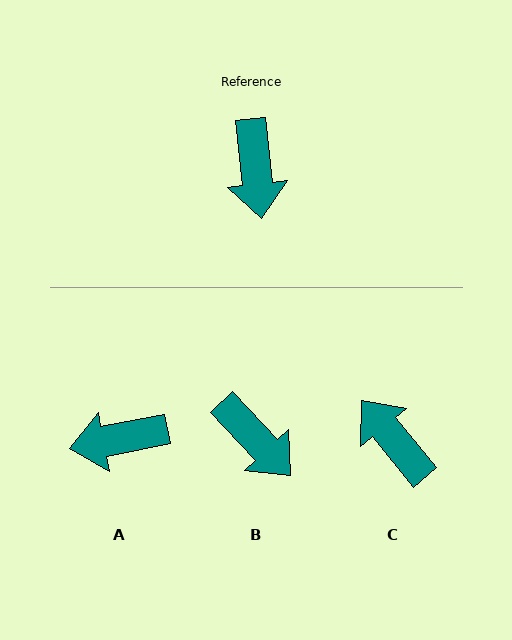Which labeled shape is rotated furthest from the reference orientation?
C, about 147 degrees away.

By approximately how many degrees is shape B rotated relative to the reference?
Approximately 36 degrees counter-clockwise.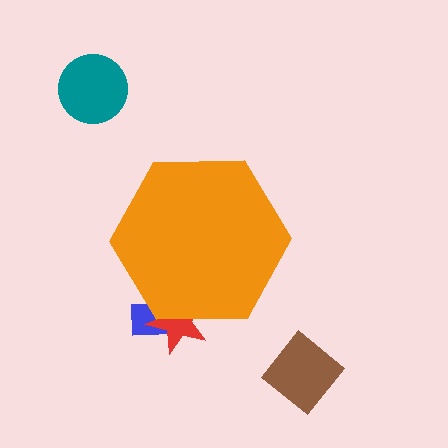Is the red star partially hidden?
Yes, the red star is partially hidden behind the orange hexagon.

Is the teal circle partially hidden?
No, the teal circle is fully visible.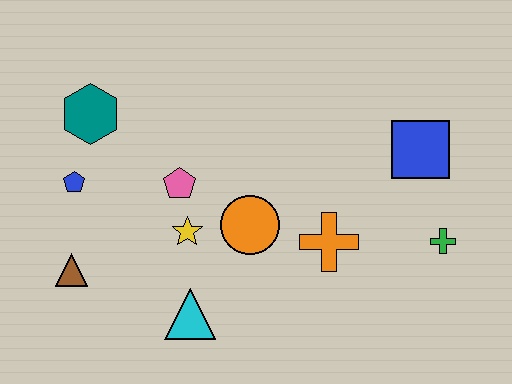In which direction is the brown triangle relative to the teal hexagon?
The brown triangle is below the teal hexagon.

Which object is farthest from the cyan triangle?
The blue square is farthest from the cyan triangle.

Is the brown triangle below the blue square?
Yes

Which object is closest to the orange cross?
The orange circle is closest to the orange cross.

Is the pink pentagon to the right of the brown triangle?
Yes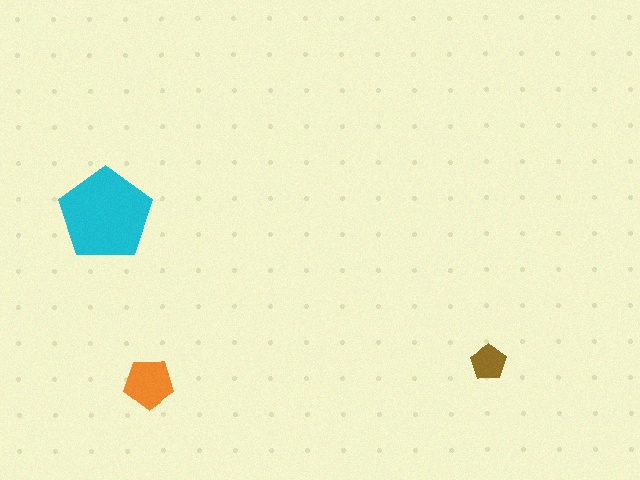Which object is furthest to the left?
The cyan pentagon is leftmost.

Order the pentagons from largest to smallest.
the cyan one, the orange one, the brown one.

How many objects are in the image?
There are 3 objects in the image.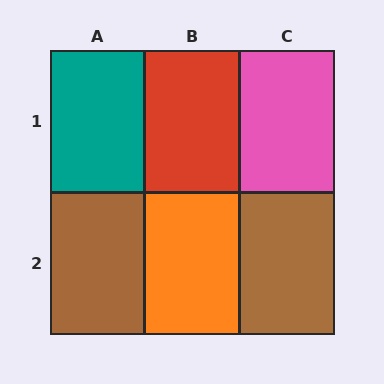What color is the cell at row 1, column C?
Pink.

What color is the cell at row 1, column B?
Red.